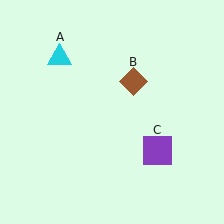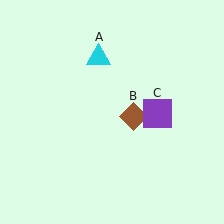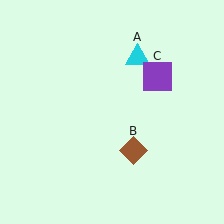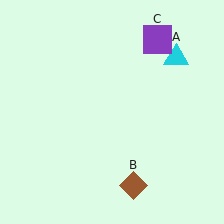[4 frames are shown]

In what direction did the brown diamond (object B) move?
The brown diamond (object B) moved down.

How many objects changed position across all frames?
3 objects changed position: cyan triangle (object A), brown diamond (object B), purple square (object C).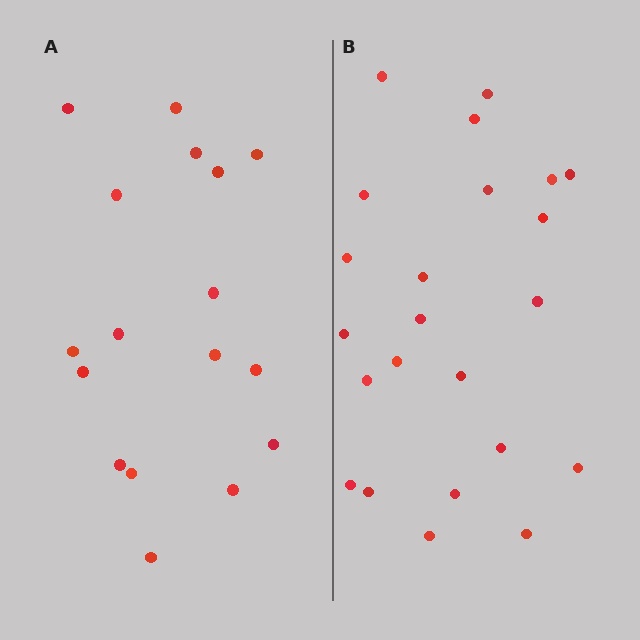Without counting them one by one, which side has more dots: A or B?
Region B (the right region) has more dots.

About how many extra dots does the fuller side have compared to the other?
Region B has about 6 more dots than region A.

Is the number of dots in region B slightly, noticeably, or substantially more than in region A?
Region B has noticeably more, but not dramatically so. The ratio is roughly 1.4 to 1.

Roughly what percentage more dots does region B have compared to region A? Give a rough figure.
About 35% more.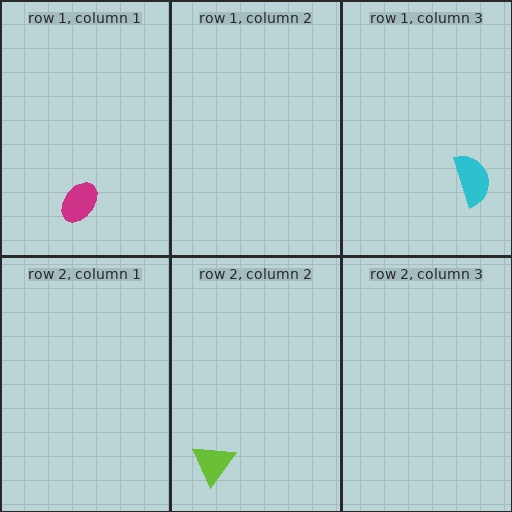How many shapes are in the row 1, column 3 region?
1.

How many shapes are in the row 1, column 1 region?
1.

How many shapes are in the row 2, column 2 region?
1.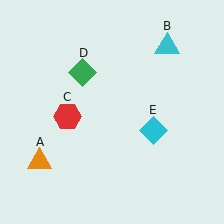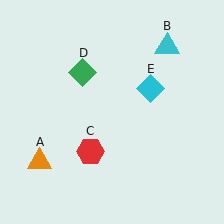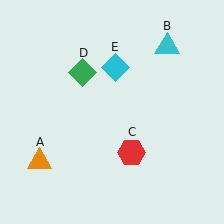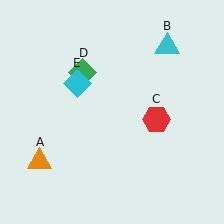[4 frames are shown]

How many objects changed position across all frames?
2 objects changed position: red hexagon (object C), cyan diamond (object E).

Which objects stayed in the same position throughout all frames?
Orange triangle (object A) and cyan triangle (object B) and green diamond (object D) remained stationary.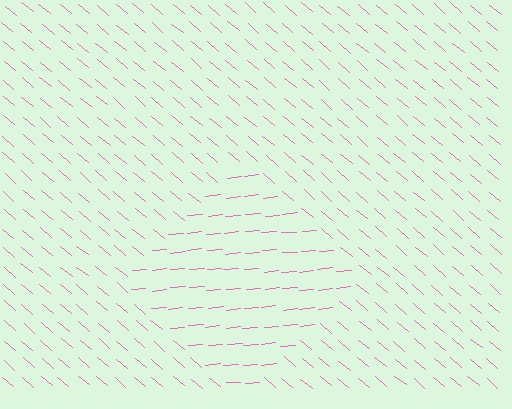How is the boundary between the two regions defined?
The boundary is defined purely by a change in line orientation (approximately 45 degrees difference). All lines are the same color and thickness.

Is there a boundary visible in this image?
Yes, there is a texture boundary formed by a change in line orientation.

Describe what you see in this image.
The image is filled with small pink line segments. A diamond region in the image has lines oriented differently from the surrounding lines, creating a visible texture boundary.